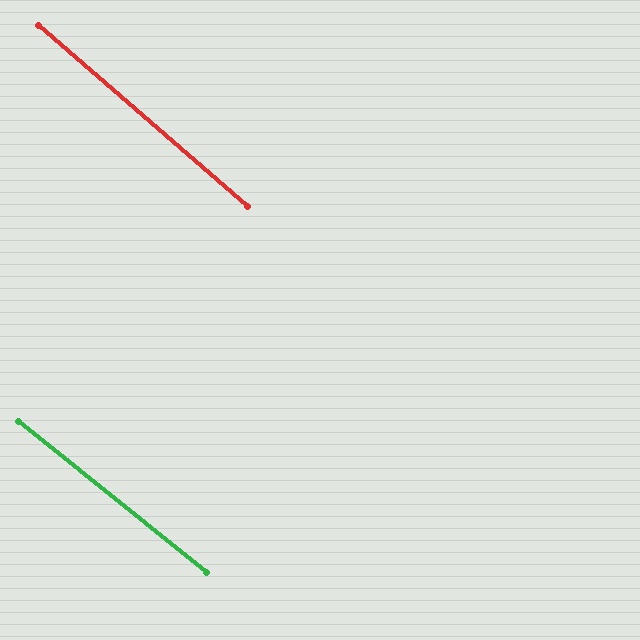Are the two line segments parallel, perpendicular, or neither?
Parallel — their directions differ by only 1.8°.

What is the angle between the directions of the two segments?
Approximately 2 degrees.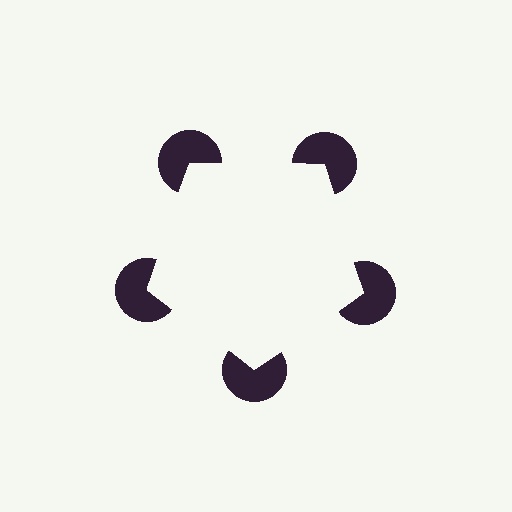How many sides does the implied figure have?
5 sides.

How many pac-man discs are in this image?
There are 5 — one at each vertex of the illusory pentagon.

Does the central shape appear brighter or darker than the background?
It typically appears slightly brighter than the background, even though no actual brightness change is drawn.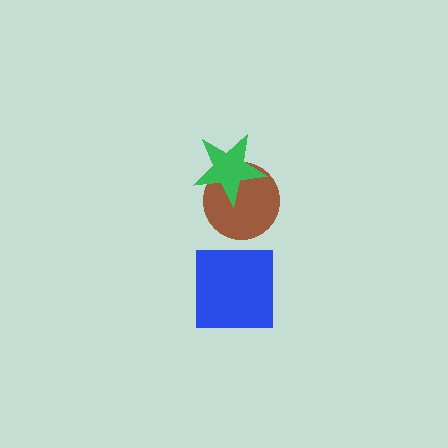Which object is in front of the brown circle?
The green star is in front of the brown circle.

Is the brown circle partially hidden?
Yes, it is partially covered by another shape.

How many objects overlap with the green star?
1 object overlaps with the green star.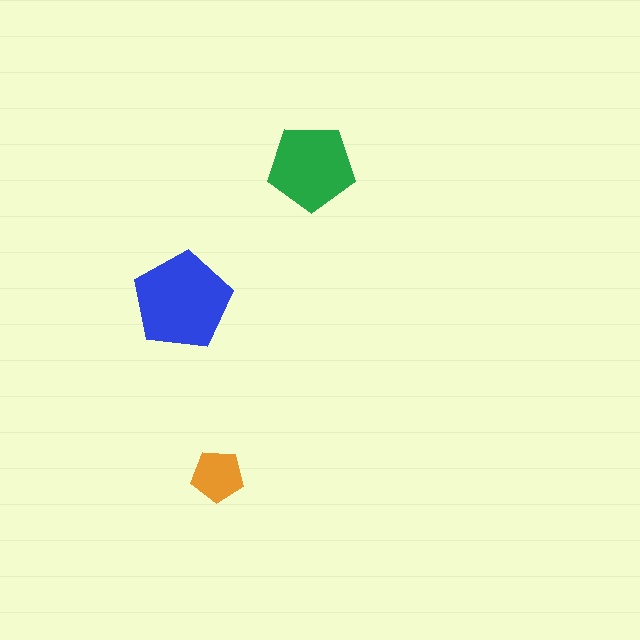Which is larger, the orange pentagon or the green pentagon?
The green one.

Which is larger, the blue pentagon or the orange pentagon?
The blue one.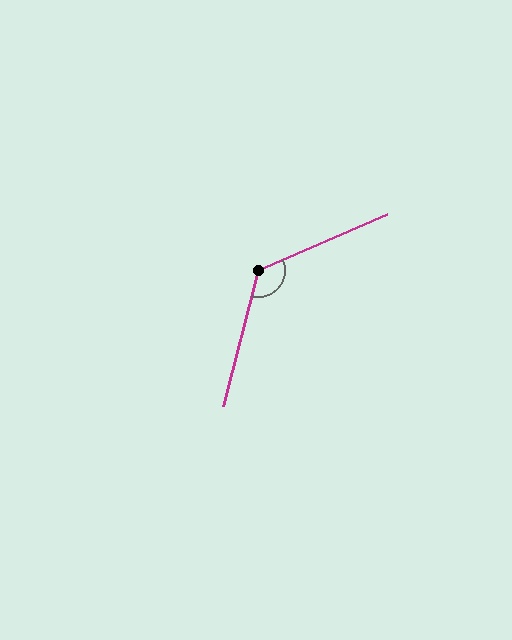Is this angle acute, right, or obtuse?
It is obtuse.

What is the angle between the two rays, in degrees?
Approximately 128 degrees.